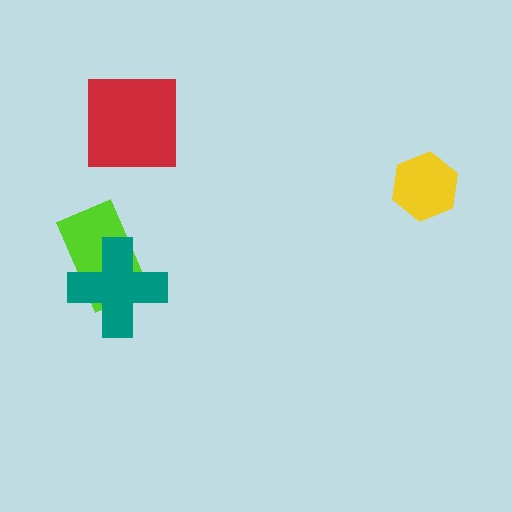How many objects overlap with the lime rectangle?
1 object overlaps with the lime rectangle.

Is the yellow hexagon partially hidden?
No, no other shape covers it.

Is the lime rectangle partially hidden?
Yes, it is partially covered by another shape.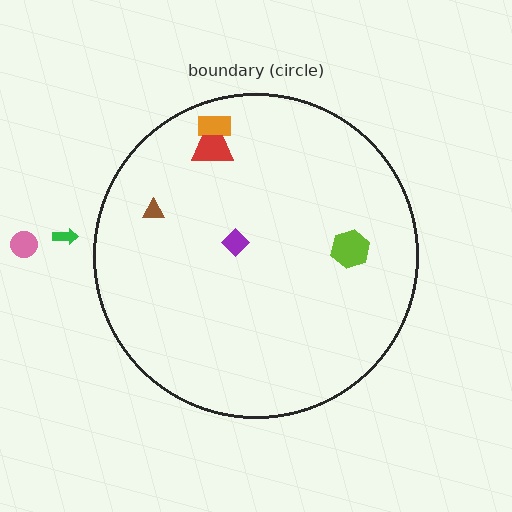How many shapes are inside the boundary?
5 inside, 2 outside.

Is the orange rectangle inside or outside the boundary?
Inside.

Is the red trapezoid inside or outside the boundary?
Inside.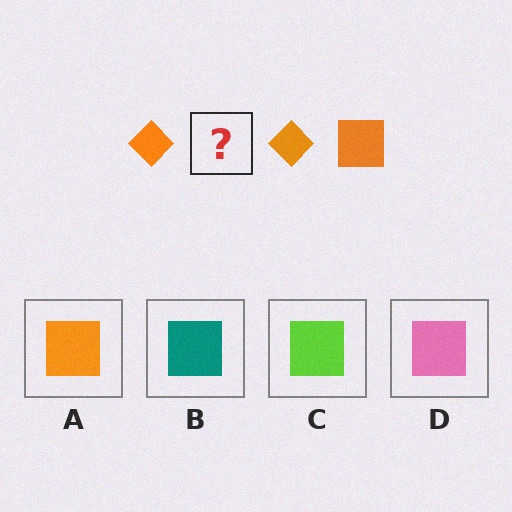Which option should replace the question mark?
Option A.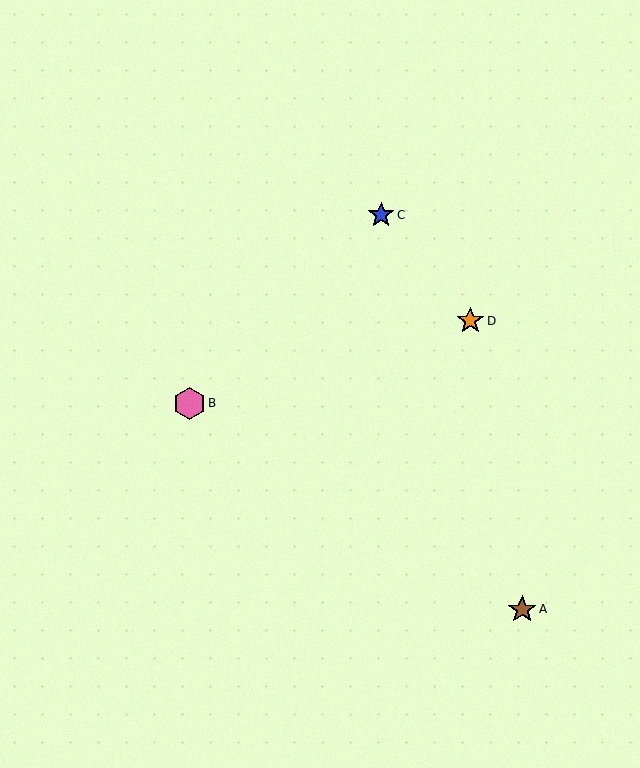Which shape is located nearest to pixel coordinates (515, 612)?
The brown star (labeled A) at (522, 609) is nearest to that location.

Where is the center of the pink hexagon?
The center of the pink hexagon is at (189, 403).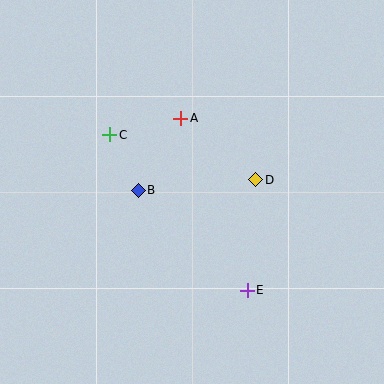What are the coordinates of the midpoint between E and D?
The midpoint between E and D is at (251, 235).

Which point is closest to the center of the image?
Point B at (138, 190) is closest to the center.